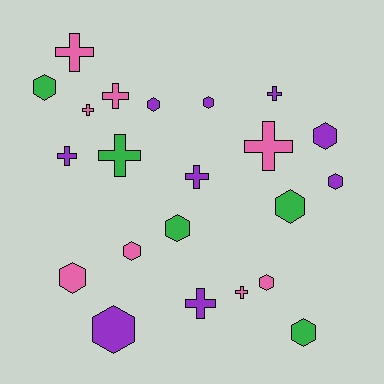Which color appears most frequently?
Purple, with 9 objects.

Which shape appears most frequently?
Hexagon, with 12 objects.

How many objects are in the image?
There are 22 objects.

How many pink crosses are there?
There are 5 pink crosses.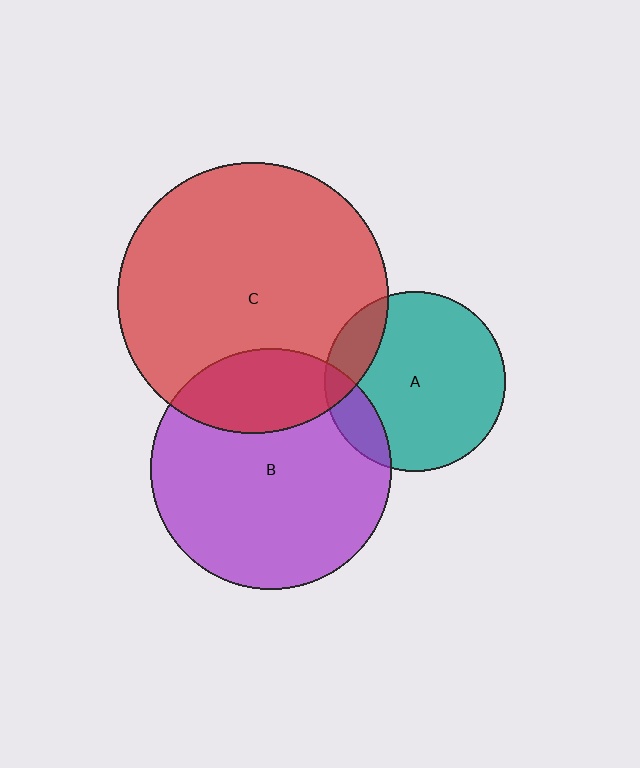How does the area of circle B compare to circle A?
Approximately 1.8 times.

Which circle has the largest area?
Circle C (red).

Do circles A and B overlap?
Yes.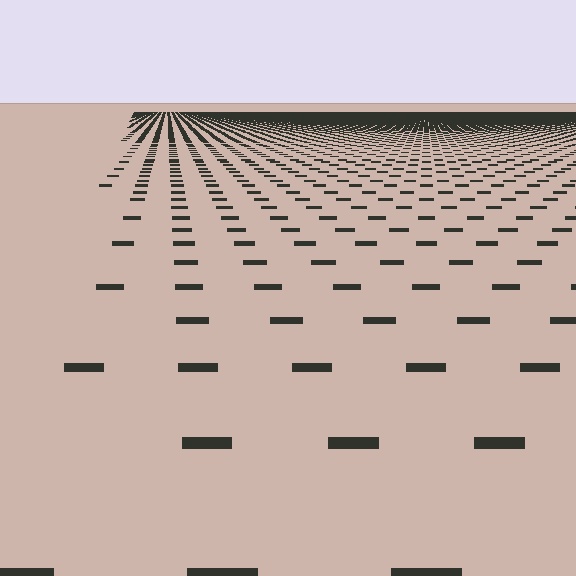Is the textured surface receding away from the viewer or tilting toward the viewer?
The surface is receding away from the viewer. Texture elements get smaller and denser toward the top.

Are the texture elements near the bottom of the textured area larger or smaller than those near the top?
Larger. Near the bottom, elements are closer to the viewer and appear at a bigger on-screen size.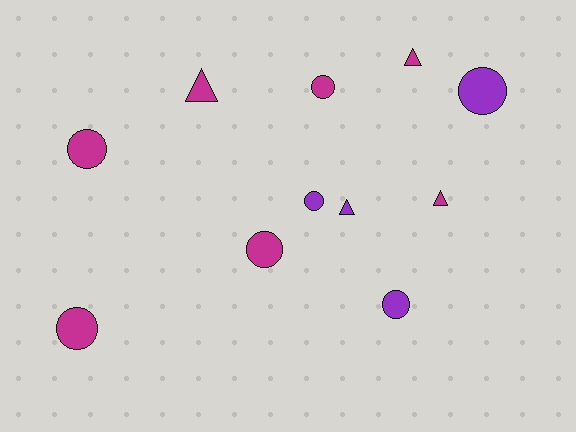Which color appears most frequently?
Magenta, with 7 objects.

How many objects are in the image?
There are 11 objects.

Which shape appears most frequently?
Circle, with 7 objects.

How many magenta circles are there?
There are 4 magenta circles.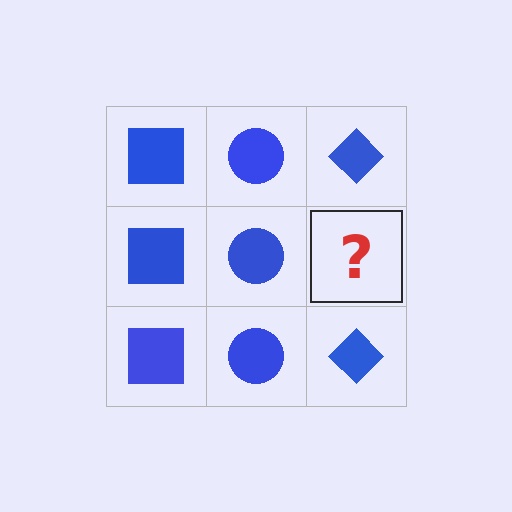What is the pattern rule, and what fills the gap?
The rule is that each column has a consistent shape. The gap should be filled with a blue diamond.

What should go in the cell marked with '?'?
The missing cell should contain a blue diamond.